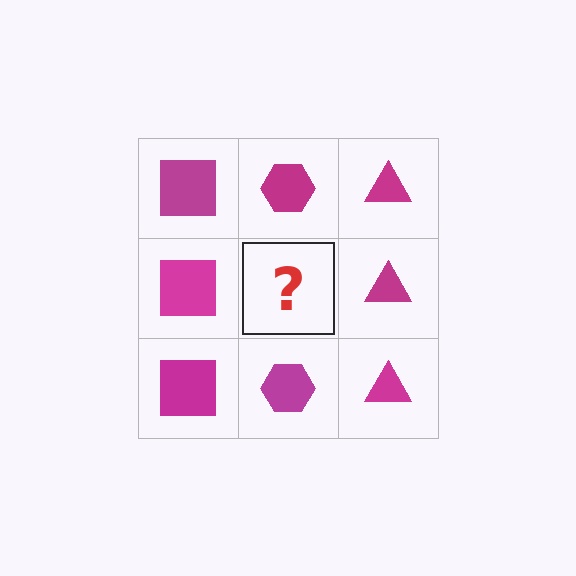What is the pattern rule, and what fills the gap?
The rule is that each column has a consistent shape. The gap should be filled with a magenta hexagon.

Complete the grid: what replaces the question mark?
The question mark should be replaced with a magenta hexagon.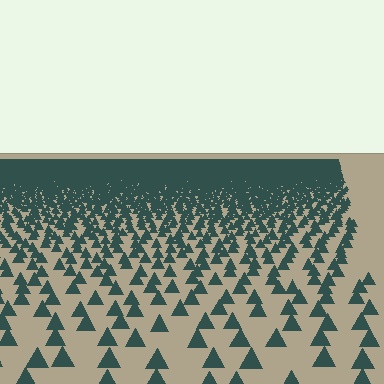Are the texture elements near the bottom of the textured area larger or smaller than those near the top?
Larger. Near the bottom, elements are closer to the viewer and appear at a bigger on-screen size.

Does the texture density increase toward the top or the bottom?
Density increases toward the top.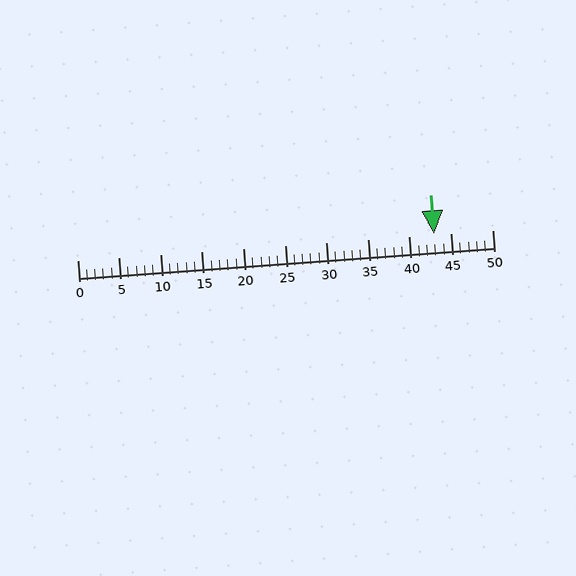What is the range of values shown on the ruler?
The ruler shows values from 0 to 50.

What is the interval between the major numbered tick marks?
The major tick marks are spaced 5 units apart.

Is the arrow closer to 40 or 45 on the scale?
The arrow is closer to 45.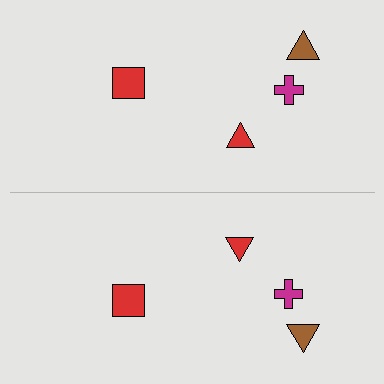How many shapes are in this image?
There are 8 shapes in this image.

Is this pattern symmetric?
Yes, this pattern has bilateral (reflection) symmetry.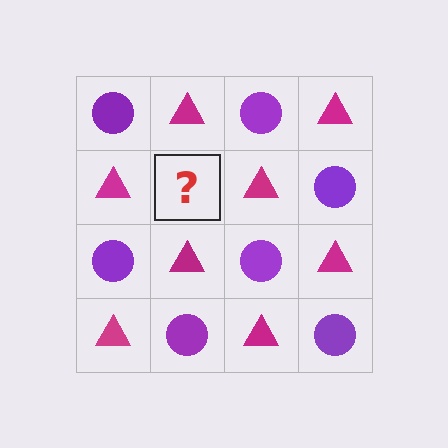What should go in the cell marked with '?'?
The missing cell should contain a purple circle.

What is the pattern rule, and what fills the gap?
The rule is that it alternates purple circle and magenta triangle in a checkerboard pattern. The gap should be filled with a purple circle.